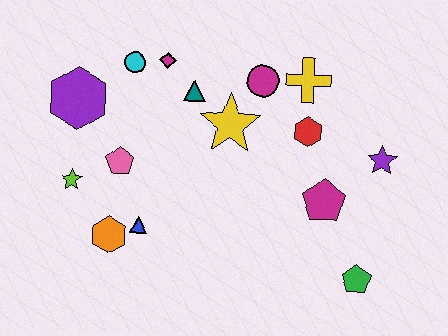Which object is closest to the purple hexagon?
The cyan circle is closest to the purple hexagon.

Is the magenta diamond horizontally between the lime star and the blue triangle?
No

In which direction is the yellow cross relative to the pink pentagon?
The yellow cross is to the right of the pink pentagon.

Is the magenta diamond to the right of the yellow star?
No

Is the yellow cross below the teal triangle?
No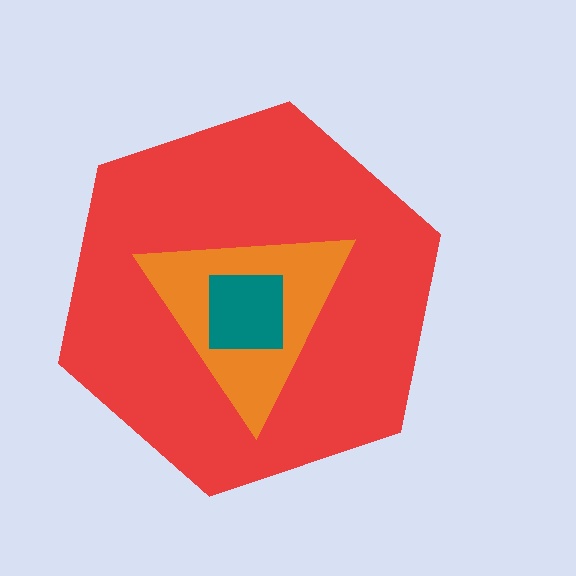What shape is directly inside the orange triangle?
The teal square.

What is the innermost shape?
The teal square.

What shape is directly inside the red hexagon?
The orange triangle.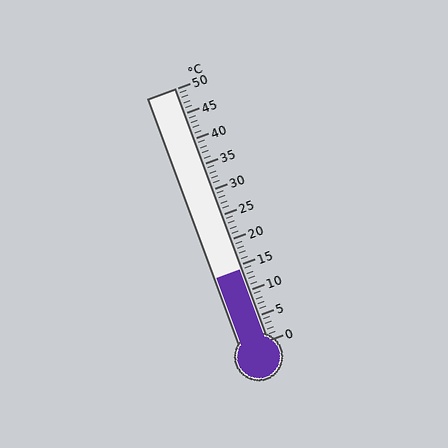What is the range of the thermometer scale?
The thermometer scale ranges from 0°C to 50°C.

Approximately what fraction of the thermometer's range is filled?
The thermometer is filled to approximately 30% of its range.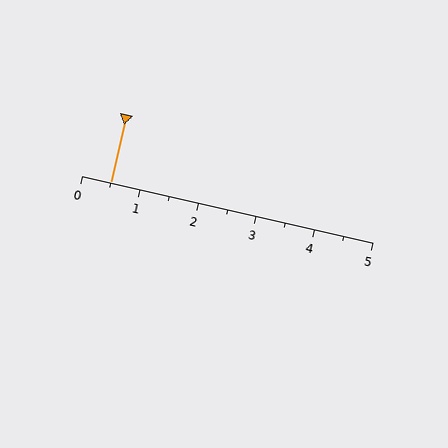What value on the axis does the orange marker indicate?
The marker indicates approximately 0.5.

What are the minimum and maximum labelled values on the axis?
The axis runs from 0 to 5.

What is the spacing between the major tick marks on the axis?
The major ticks are spaced 1 apart.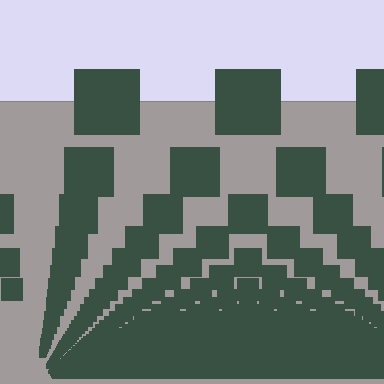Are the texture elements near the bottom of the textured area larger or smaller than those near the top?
Smaller. The gradient is inverted — elements near the bottom are smaller and denser.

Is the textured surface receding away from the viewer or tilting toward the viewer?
The surface appears to tilt toward the viewer. Texture elements get larger and sparser toward the top.